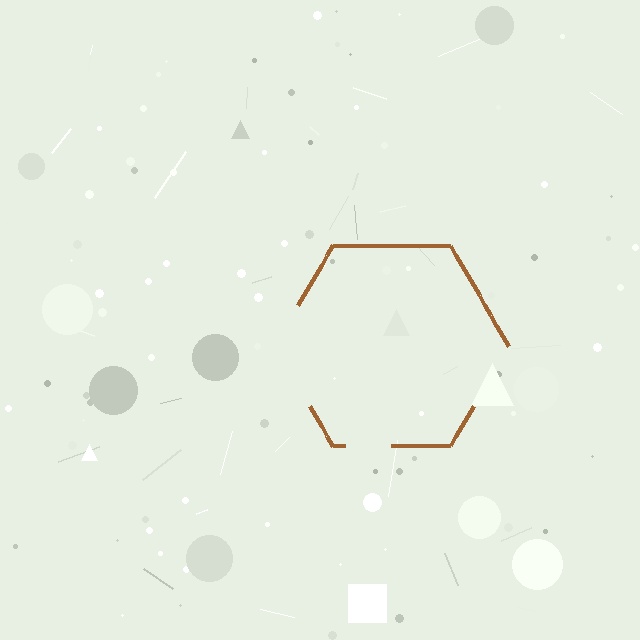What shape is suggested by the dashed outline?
The dashed outline suggests a hexagon.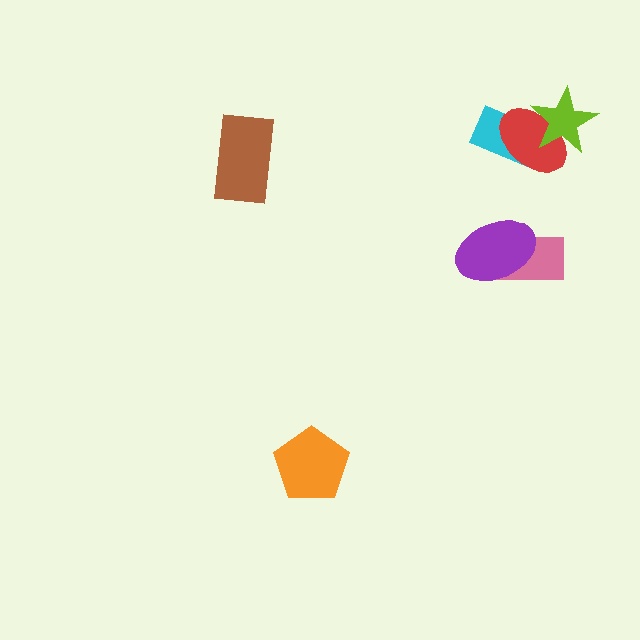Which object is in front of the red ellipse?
The lime star is in front of the red ellipse.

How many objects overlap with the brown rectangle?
0 objects overlap with the brown rectangle.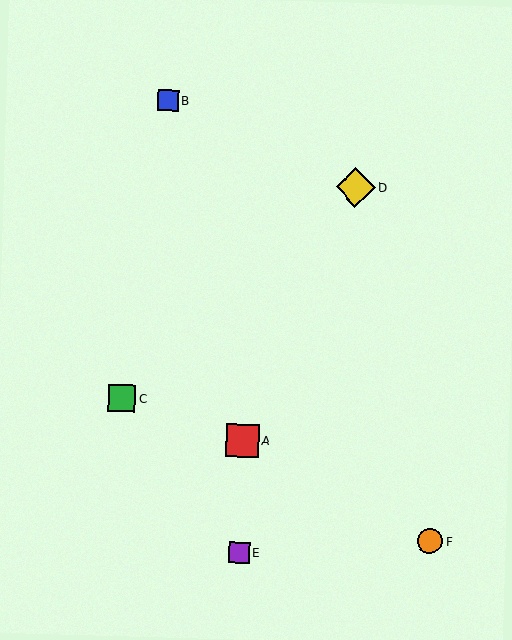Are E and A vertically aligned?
Yes, both are at x≈239.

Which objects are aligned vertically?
Objects A, E are aligned vertically.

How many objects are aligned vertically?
2 objects (A, E) are aligned vertically.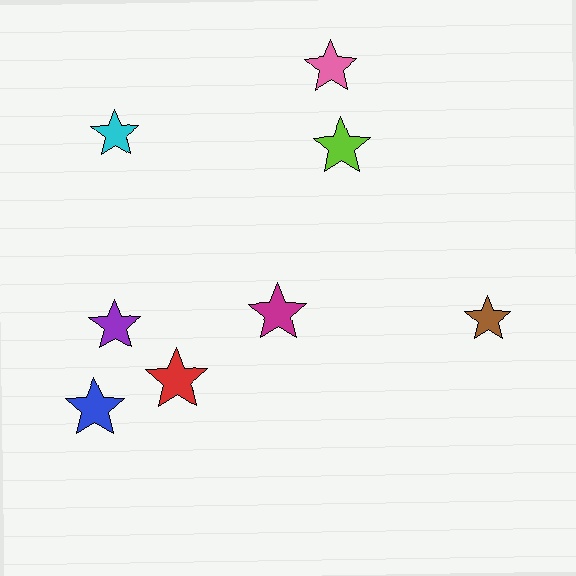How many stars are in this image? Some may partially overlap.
There are 8 stars.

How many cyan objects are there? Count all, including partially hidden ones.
There is 1 cyan object.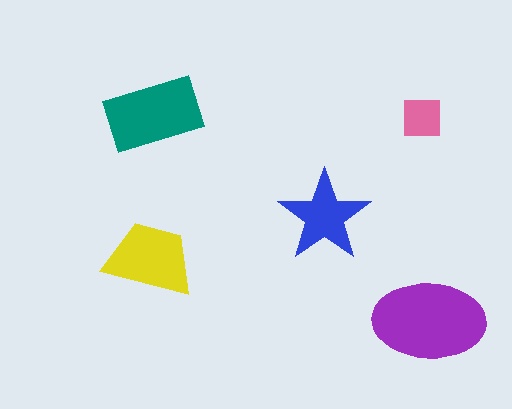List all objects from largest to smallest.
The purple ellipse, the teal rectangle, the yellow trapezoid, the blue star, the pink square.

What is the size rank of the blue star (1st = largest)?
4th.